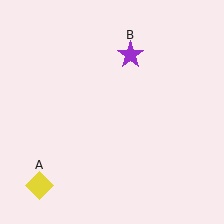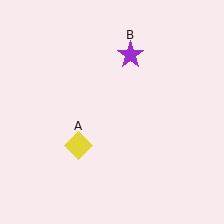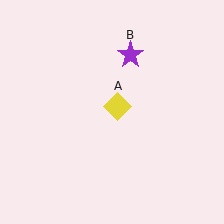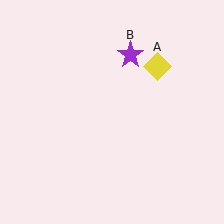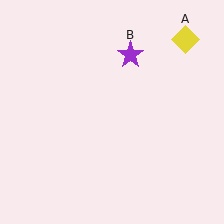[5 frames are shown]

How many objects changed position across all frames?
1 object changed position: yellow diamond (object A).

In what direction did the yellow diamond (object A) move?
The yellow diamond (object A) moved up and to the right.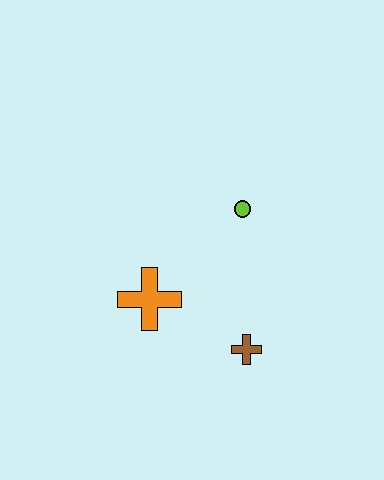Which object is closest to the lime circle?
The orange cross is closest to the lime circle.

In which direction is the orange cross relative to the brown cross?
The orange cross is to the left of the brown cross.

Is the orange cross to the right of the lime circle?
No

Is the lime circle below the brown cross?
No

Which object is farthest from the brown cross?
The lime circle is farthest from the brown cross.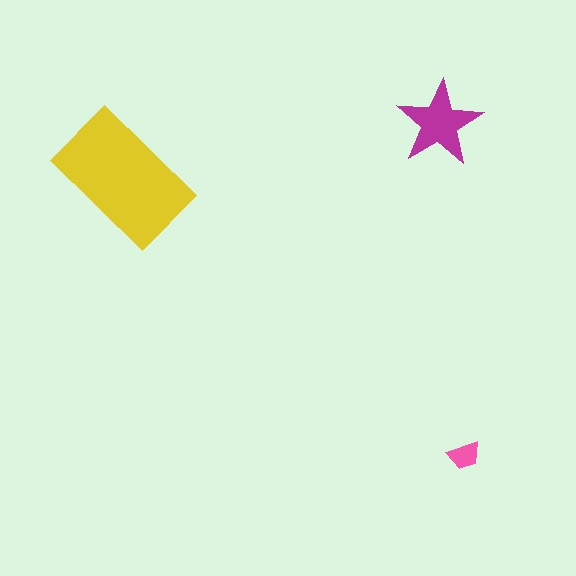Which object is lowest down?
The pink trapezoid is bottommost.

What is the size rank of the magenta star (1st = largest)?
2nd.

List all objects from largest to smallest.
The yellow rectangle, the magenta star, the pink trapezoid.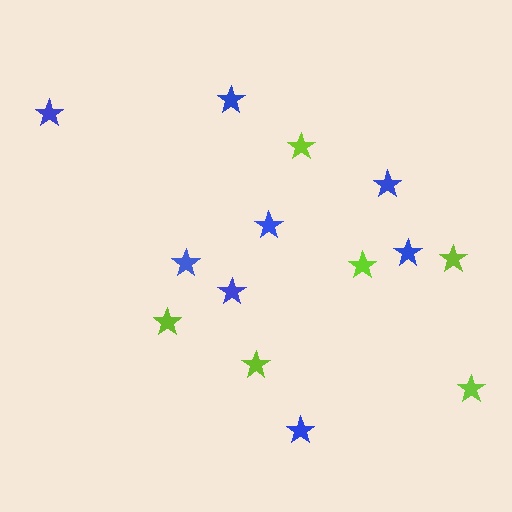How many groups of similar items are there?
There are 2 groups: one group of blue stars (8) and one group of lime stars (6).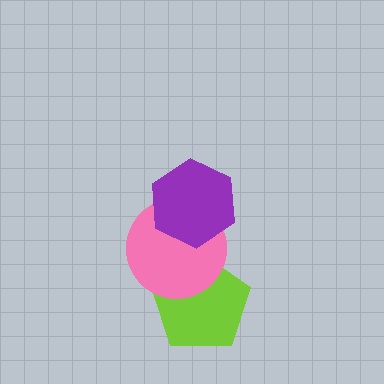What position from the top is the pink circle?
The pink circle is 2nd from the top.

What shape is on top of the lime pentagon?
The pink circle is on top of the lime pentagon.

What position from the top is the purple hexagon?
The purple hexagon is 1st from the top.